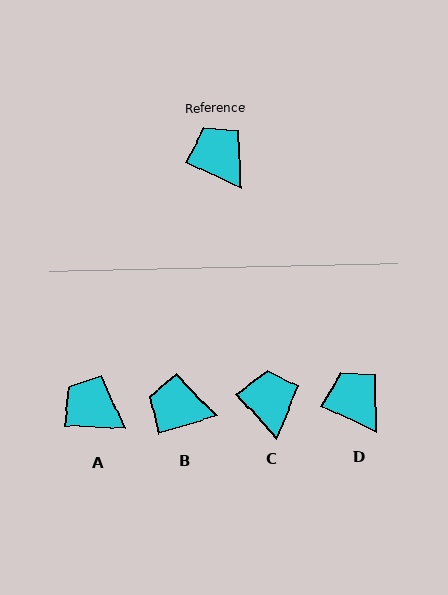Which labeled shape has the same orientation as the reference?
D.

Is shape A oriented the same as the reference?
No, it is off by about 22 degrees.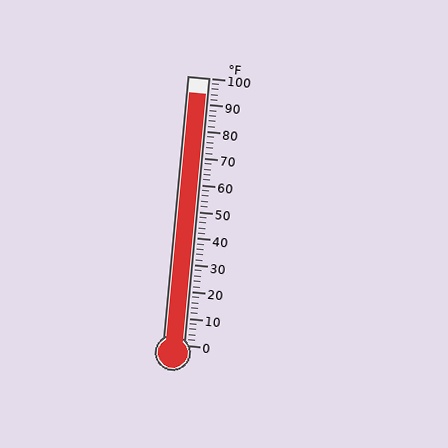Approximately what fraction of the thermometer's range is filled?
The thermometer is filled to approximately 95% of its range.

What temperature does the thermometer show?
The thermometer shows approximately 94°F.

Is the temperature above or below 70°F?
The temperature is above 70°F.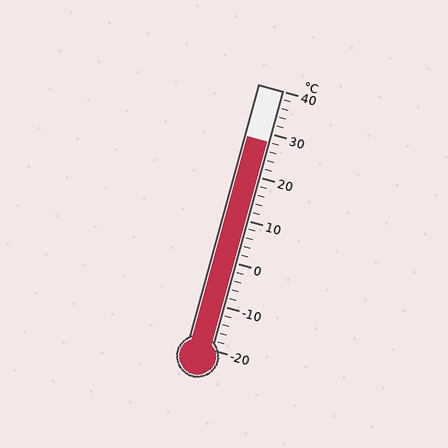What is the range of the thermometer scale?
The thermometer scale ranges from -20°C to 40°C.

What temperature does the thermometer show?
The thermometer shows approximately 28°C.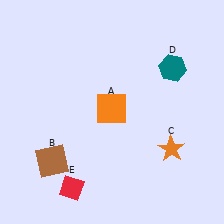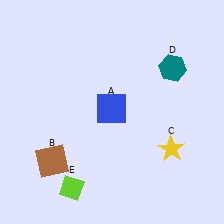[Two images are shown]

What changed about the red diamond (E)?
In Image 1, E is red. In Image 2, it changed to lime.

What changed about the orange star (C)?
In Image 1, C is orange. In Image 2, it changed to yellow.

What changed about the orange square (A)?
In Image 1, A is orange. In Image 2, it changed to blue.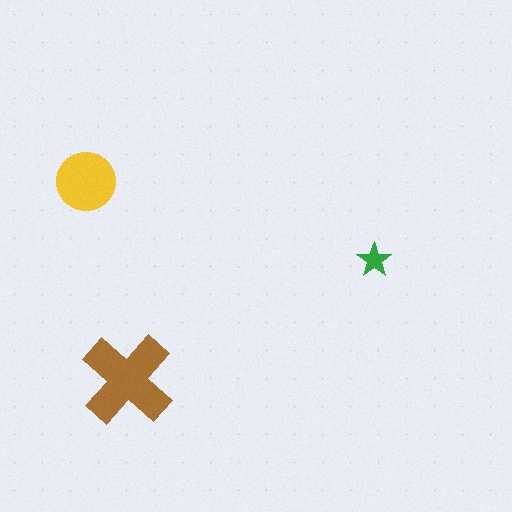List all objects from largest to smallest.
The brown cross, the yellow circle, the green star.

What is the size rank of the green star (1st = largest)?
3rd.